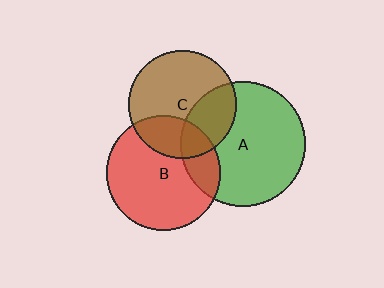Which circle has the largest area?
Circle A (green).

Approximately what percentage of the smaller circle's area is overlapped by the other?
Approximately 25%.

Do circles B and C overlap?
Yes.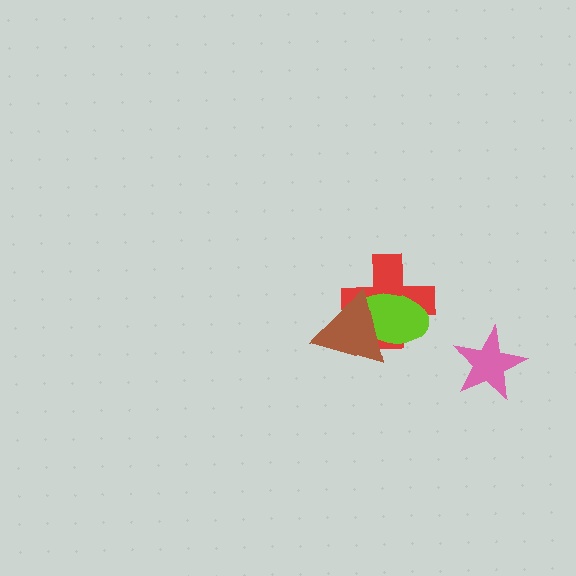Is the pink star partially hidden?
No, no other shape covers it.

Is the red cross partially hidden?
Yes, it is partially covered by another shape.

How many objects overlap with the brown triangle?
2 objects overlap with the brown triangle.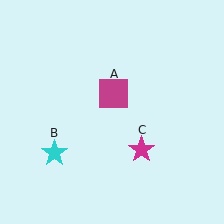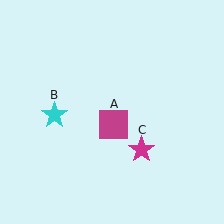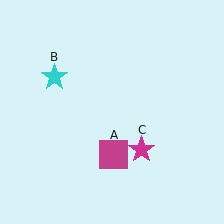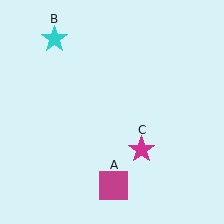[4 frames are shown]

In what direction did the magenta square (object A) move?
The magenta square (object A) moved down.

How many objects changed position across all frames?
2 objects changed position: magenta square (object A), cyan star (object B).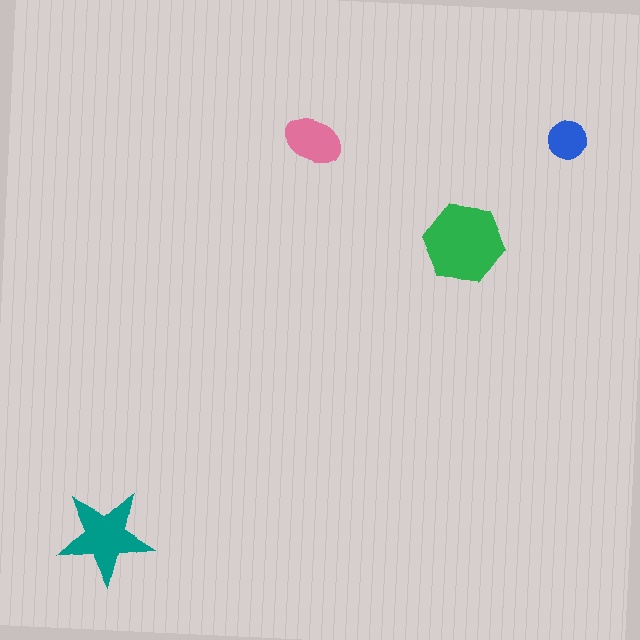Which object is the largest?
The green hexagon.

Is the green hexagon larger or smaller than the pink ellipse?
Larger.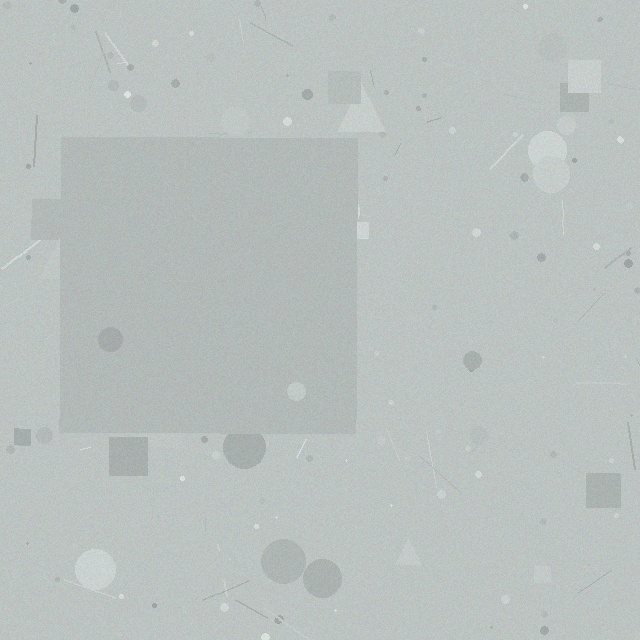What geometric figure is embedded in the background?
A square is embedded in the background.